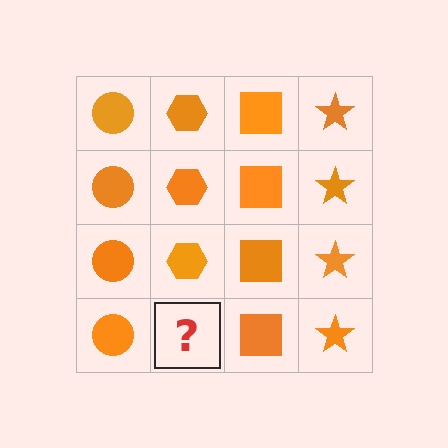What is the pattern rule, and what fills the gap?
The rule is that each column has a consistent shape. The gap should be filled with an orange hexagon.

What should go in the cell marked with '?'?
The missing cell should contain an orange hexagon.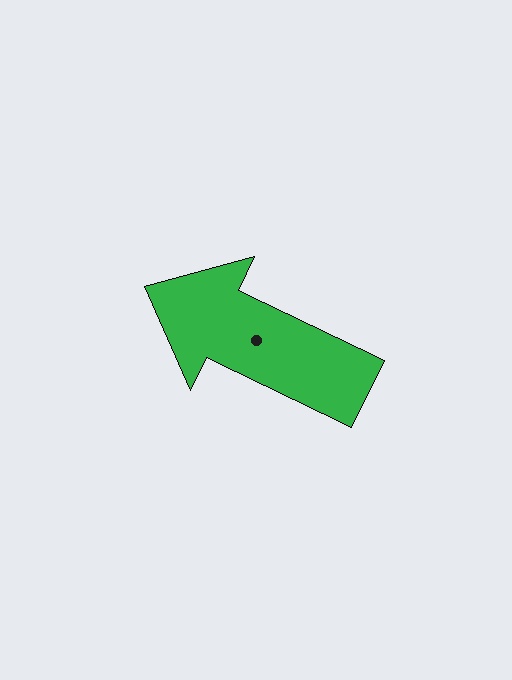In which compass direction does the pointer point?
Northwest.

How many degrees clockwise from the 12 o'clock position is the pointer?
Approximately 296 degrees.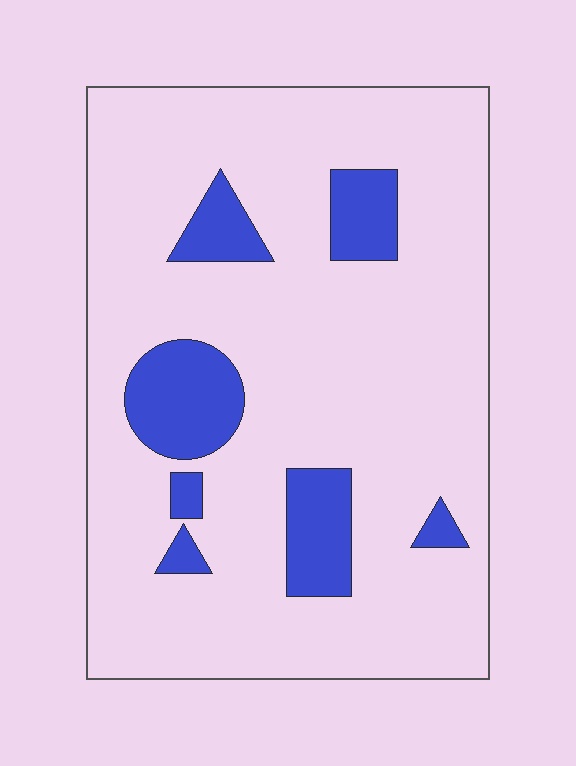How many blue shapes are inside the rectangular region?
7.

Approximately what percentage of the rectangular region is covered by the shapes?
Approximately 15%.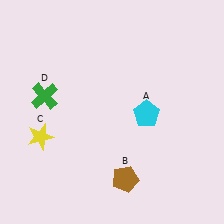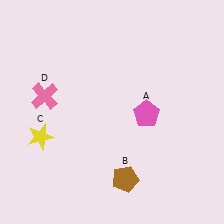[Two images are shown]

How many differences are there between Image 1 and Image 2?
There are 2 differences between the two images.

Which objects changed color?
A changed from cyan to pink. D changed from green to pink.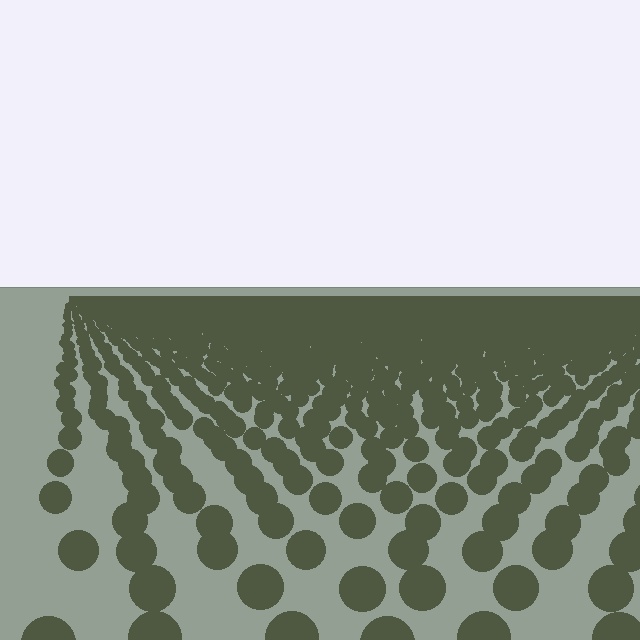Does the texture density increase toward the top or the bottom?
Density increases toward the top.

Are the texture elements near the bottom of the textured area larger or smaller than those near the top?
Larger. Near the bottom, elements are closer to the viewer and appear at a bigger on-screen size.